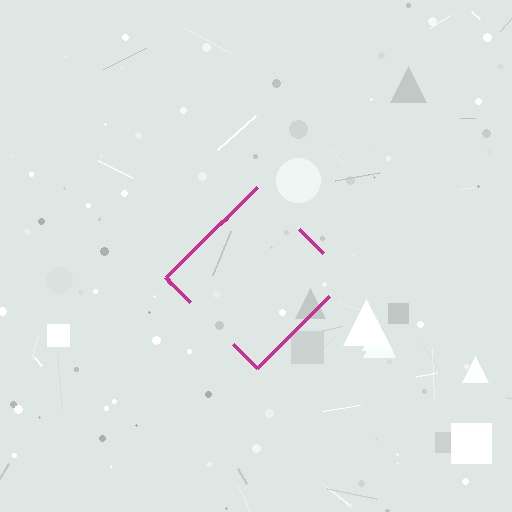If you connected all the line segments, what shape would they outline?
They would outline a diamond.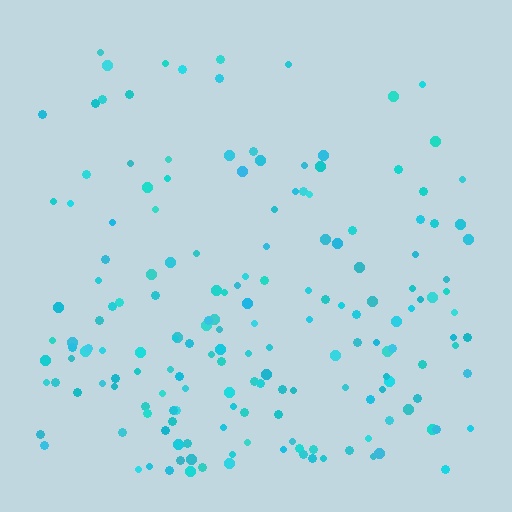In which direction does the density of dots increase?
From top to bottom, with the bottom side densest.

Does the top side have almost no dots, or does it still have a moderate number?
Still a moderate number, just noticeably fewer than the bottom.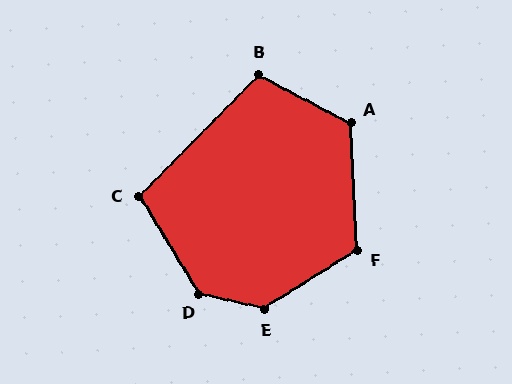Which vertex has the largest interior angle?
E, at approximately 135 degrees.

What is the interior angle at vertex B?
Approximately 107 degrees (obtuse).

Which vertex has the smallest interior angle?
C, at approximately 104 degrees.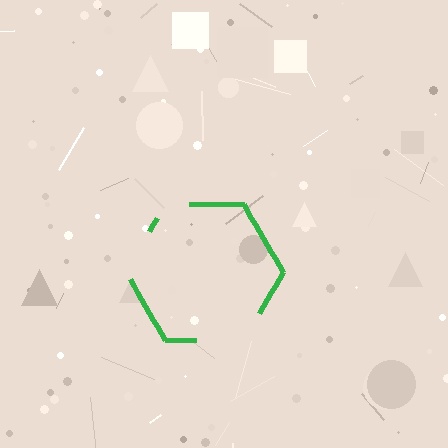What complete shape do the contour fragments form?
The contour fragments form a hexagon.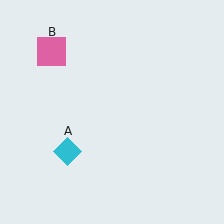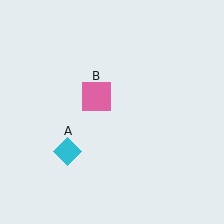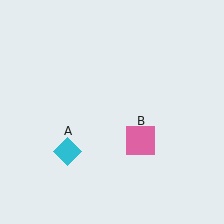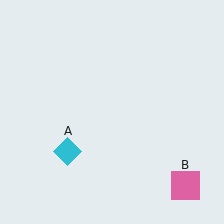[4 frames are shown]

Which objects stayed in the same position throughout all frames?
Cyan diamond (object A) remained stationary.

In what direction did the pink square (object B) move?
The pink square (object B) moved down and to the right.